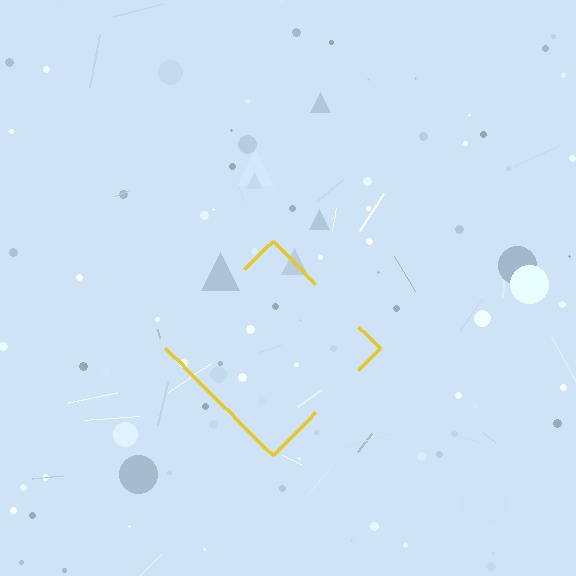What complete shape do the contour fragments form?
The contour fragments form a diamond.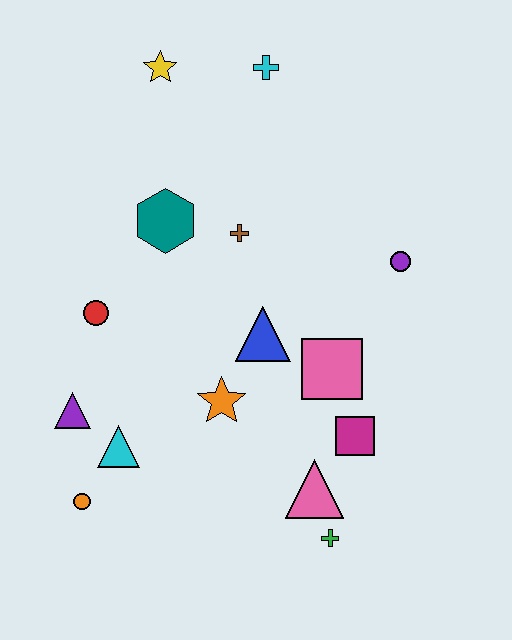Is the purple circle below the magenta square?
No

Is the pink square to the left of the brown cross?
No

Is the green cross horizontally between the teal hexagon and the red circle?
No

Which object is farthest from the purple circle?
The orange circle is farthest from the purple circle.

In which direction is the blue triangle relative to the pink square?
The blue triangle is to the left of the pink square.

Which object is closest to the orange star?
The blue triangle is closest to the orange star.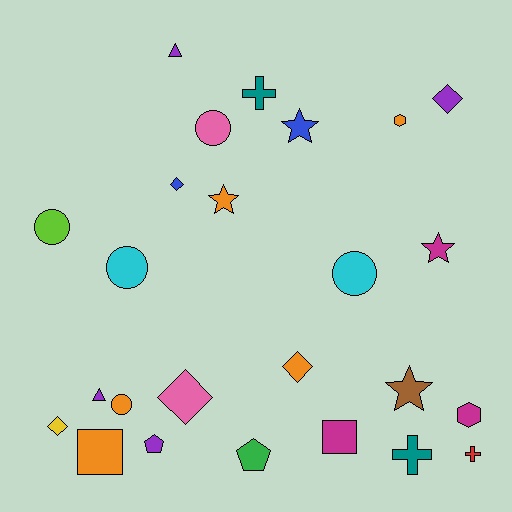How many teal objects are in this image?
There are 2 teal objects.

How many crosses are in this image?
There are 3 crosses.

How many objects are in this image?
There are 25 objects.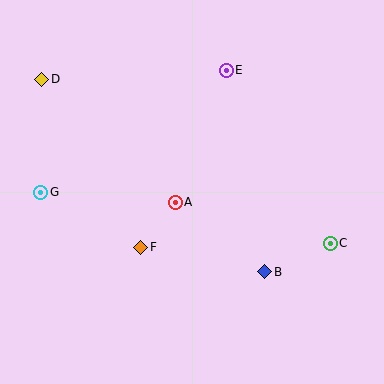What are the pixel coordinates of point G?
Point G is at (41, 192).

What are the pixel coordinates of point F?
Point F is at (141, 247).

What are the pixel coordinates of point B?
Point B is at (265, 272).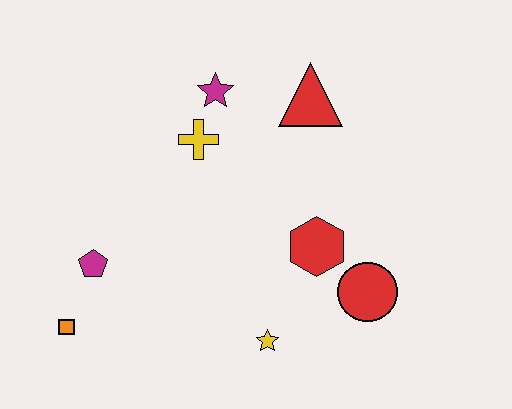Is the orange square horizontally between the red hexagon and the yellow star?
No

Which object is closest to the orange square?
The magenta pentagon is closest to the orange square.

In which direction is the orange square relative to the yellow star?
The orange square is to the left of the yellow star.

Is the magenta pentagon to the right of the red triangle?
No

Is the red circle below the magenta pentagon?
Yes